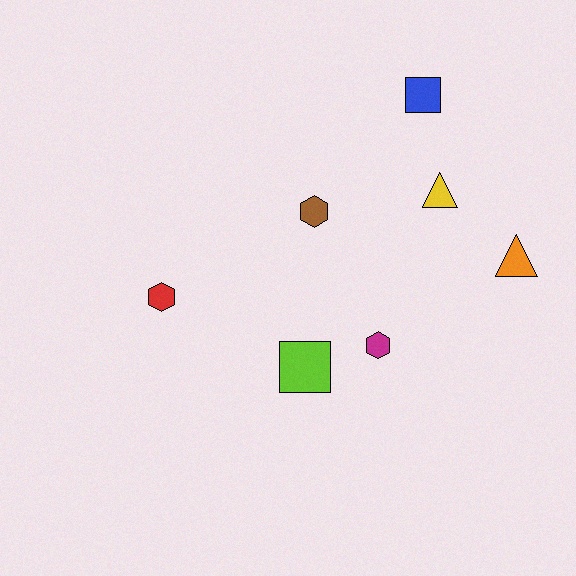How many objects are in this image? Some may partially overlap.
There are 7 objects.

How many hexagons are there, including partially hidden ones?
There are 3 hexagons.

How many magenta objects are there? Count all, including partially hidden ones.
There is 1 magenta object.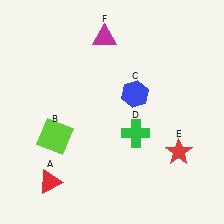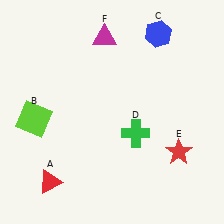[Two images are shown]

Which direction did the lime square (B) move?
The lime square (B) moved left.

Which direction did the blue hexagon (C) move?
The blue hexagon (C) moved up.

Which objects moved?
The objects that moved are: the lime square (B), the blue hexagon (C).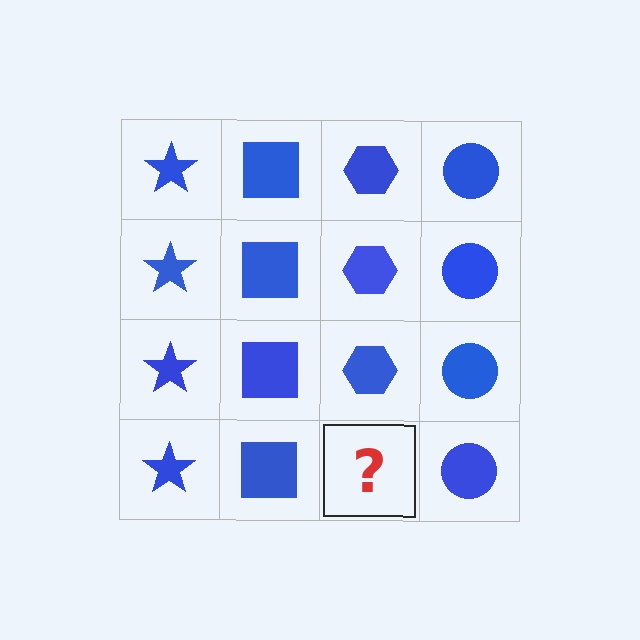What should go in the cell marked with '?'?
The missing cell should contain a blue hexagon.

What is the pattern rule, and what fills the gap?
The rule is that each column has a consistent shape. The gap should be filled with a blue hexagon.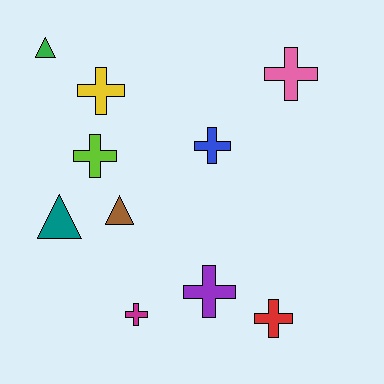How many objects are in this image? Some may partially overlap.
There are 10 objects.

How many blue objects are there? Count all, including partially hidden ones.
There is 1 blue object.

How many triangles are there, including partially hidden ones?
There are 3 triangles.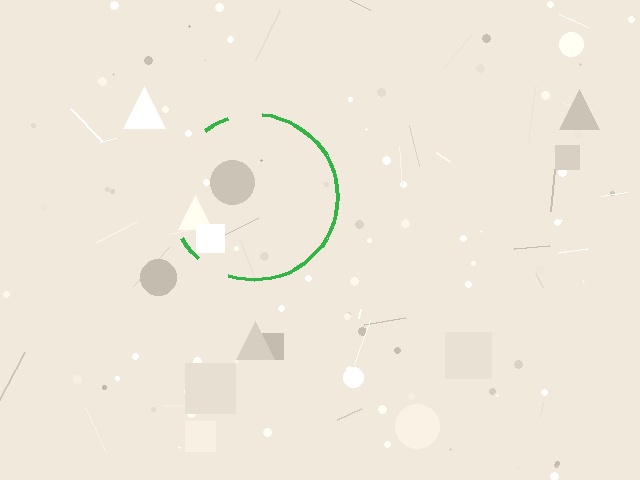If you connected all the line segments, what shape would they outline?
They would outline a circle.